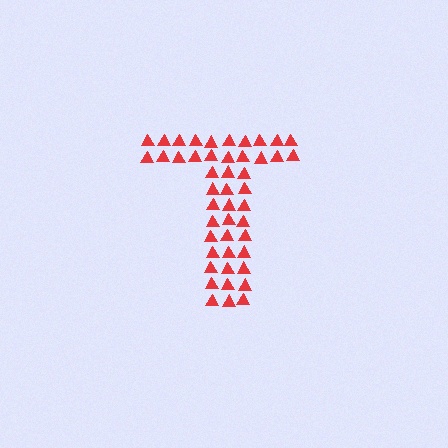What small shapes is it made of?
It is made of small triangles.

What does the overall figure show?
The overall figure shows the letter T.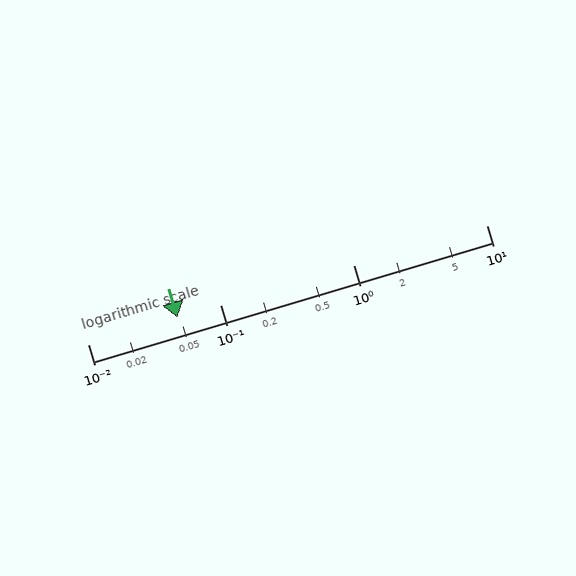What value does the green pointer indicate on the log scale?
The pointer indicates approximately 0.047.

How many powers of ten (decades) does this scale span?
The scale spans 3 decades, from 0.01 to 10.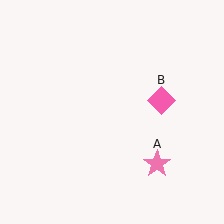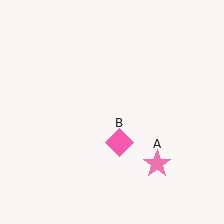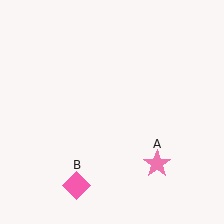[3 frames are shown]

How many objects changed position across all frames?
1 object changed position: pink diamond (object B).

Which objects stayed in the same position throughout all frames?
Pink star (object A) remained stationary.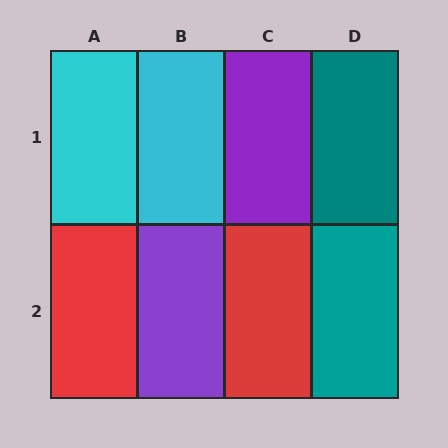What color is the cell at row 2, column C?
Red.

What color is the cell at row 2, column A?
Red.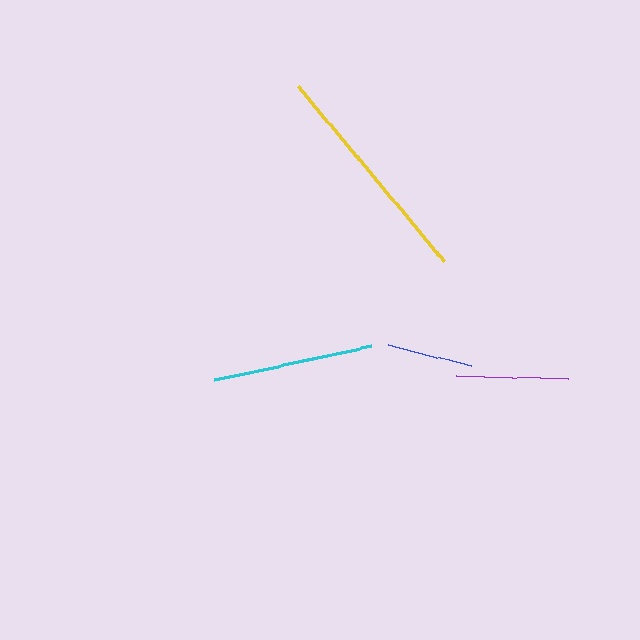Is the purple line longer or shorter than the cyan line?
The cyan line is longer than the purple line.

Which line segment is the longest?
The yellow line is the longest at approximately 229 pixels.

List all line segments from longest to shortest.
From longest to shortest: yellow, cyan, purple, blue.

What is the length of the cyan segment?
The cyan segment is approximately 161 pixels long.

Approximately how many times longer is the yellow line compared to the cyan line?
The yellow line is approximately 1.4 times the length of the cyan line.